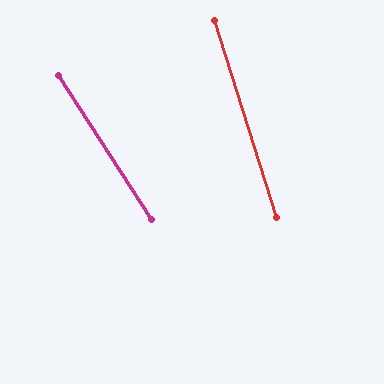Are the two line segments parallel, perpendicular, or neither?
Neither parallel nor perpendicular — they differ by about 15°.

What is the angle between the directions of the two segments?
Approximately 15 degrees.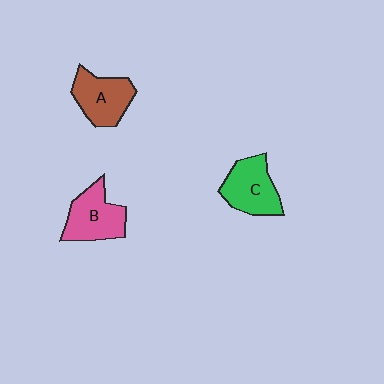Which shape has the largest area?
Shape B (pink).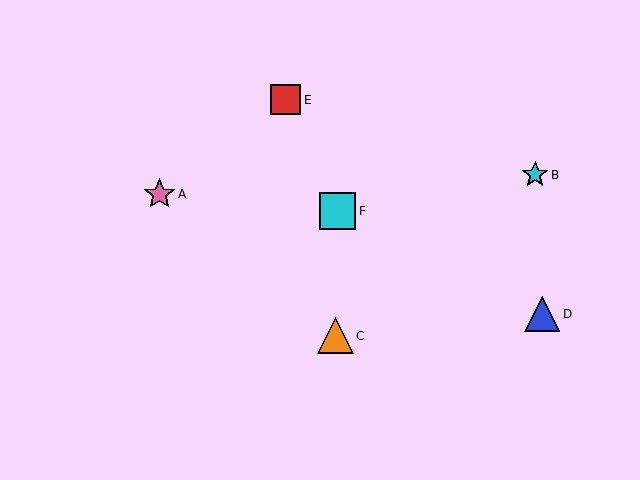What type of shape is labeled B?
Shape B is a cyan star.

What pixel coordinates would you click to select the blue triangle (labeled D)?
Click at (542, 314) to select the blue triangle D.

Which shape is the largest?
The cyan square (labeled F) is the largest.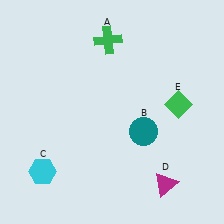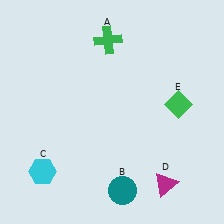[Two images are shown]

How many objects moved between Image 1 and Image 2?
1 object moved between the two images.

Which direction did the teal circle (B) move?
The teal circle (B) moved down.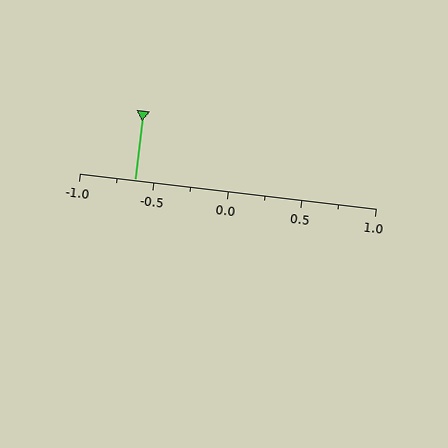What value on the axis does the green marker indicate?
The marker indicates approximately -0.62.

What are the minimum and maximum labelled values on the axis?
The axis runs from -1.0 to 1.0.